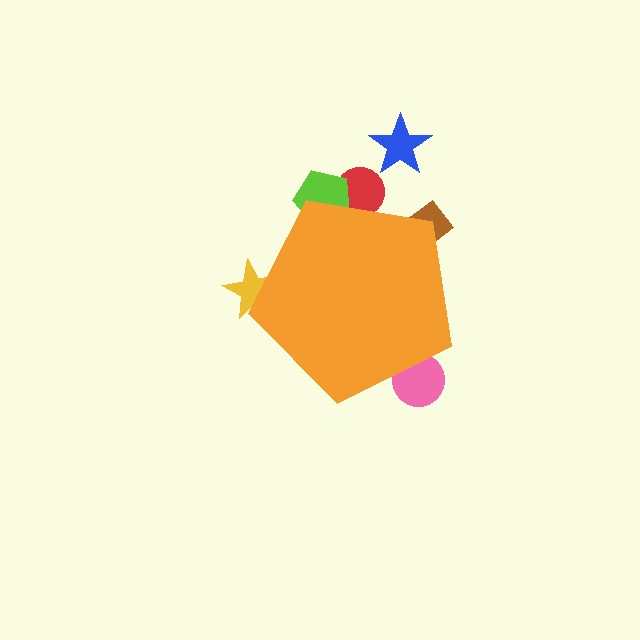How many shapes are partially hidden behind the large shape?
5 shapes are partially hidden.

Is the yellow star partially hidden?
Yes, the yellow star is partially hidden behind the orange pentagon.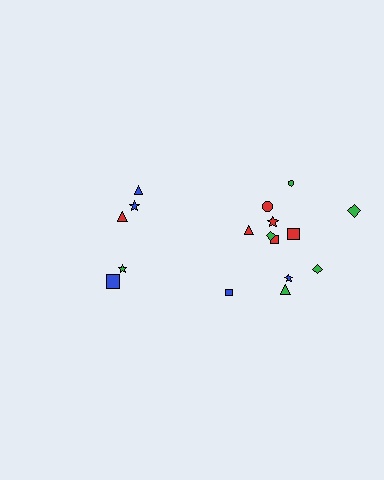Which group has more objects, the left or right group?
The right group.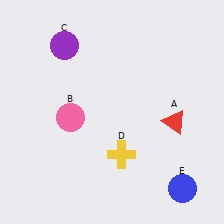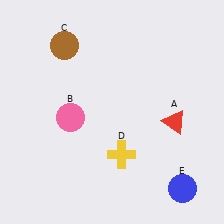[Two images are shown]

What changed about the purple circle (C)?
In Image 1, C is purple. In Image 2, it changed to brown.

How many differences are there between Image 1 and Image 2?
There is 1 difference between the two images.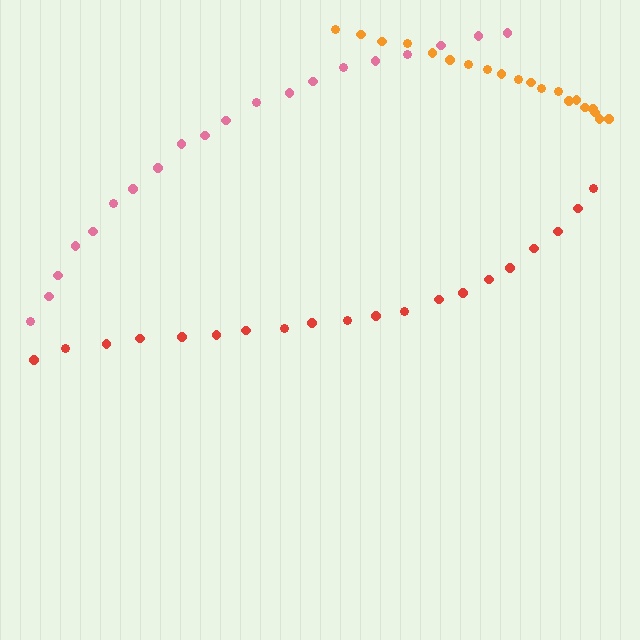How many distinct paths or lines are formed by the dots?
There are 3 distinct paths.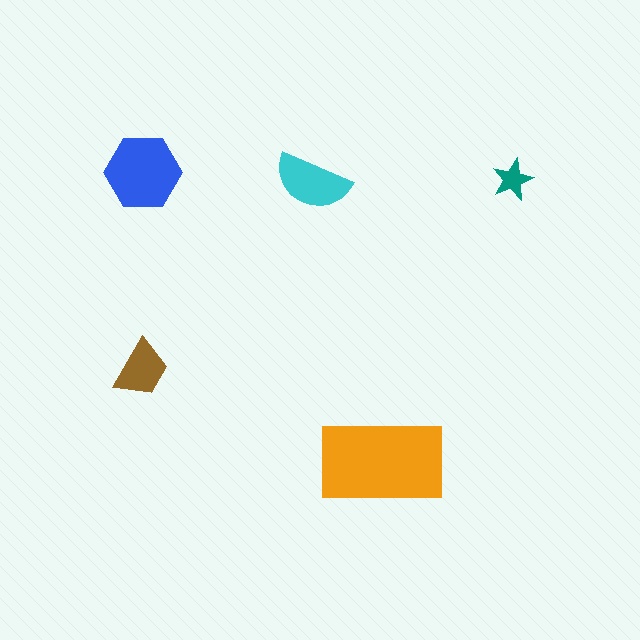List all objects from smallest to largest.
The teal star, the brown trapezoid, the cyan semicircle, the blue hexagon, the orange rectangle.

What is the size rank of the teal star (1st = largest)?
5th.